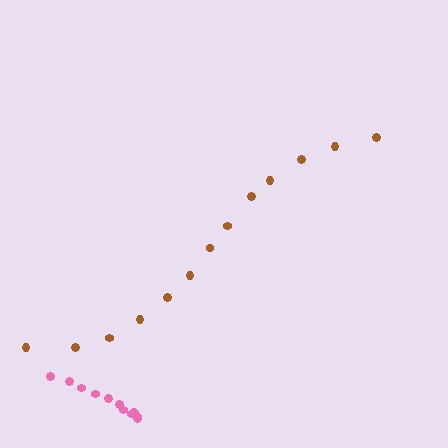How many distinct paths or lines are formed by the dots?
There are 2 distinct paths.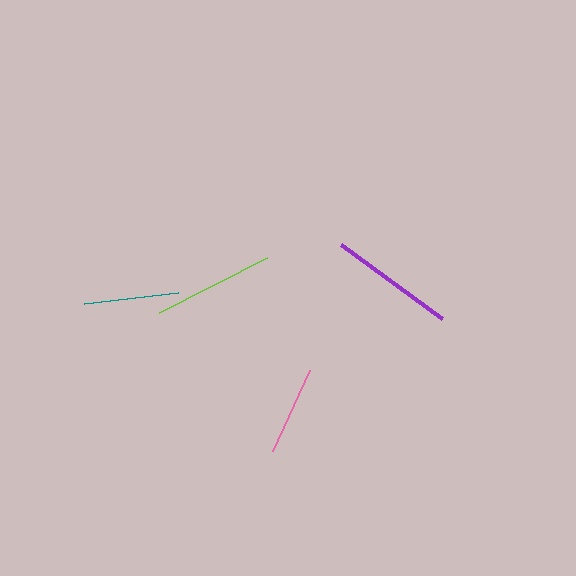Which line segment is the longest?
The purple line is the longest at approximately 125 pixels.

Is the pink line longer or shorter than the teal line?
The teal line is longer than the pink line.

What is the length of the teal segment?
The teal segment is approximately 94 pixels long.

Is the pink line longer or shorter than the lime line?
The lime line is longer than the pink line.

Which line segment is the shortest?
The pink line is the shortest at approximately 89 pixels.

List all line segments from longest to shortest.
From longest to shortest: purple, lime, teal, pink.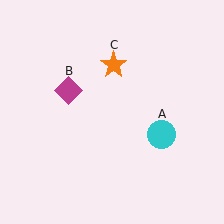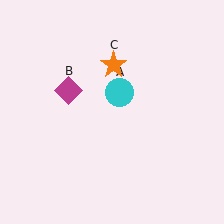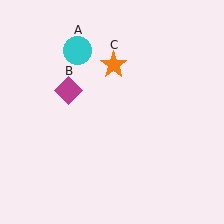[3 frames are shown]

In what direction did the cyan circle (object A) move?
The cyan circle (object A) moved up and to the left.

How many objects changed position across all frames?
1 object changed position: cyan circle (object A).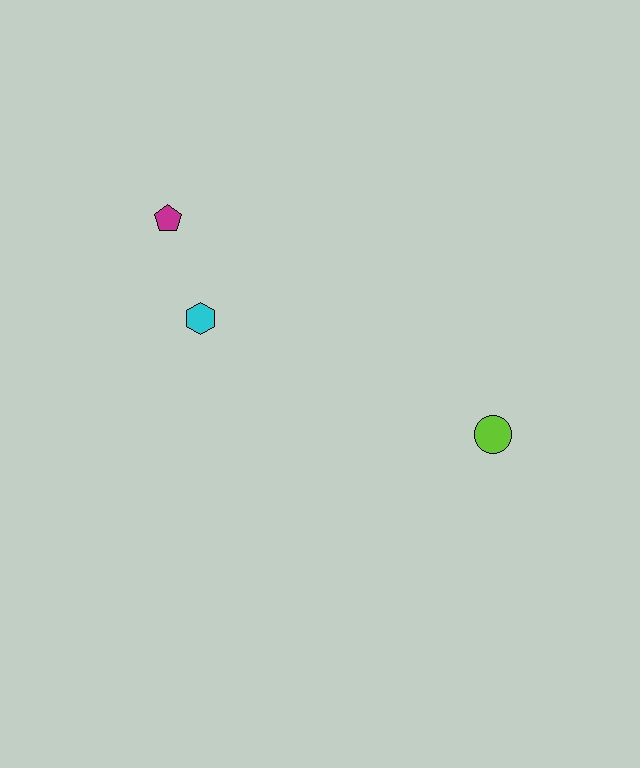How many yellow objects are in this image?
There are no yellow objects.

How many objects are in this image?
There are 3 objects.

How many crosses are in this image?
There are no crosses.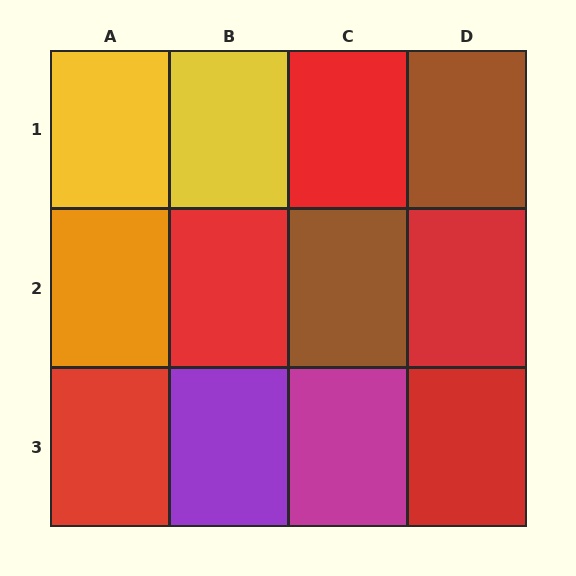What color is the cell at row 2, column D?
Red.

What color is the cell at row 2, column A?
Orange.